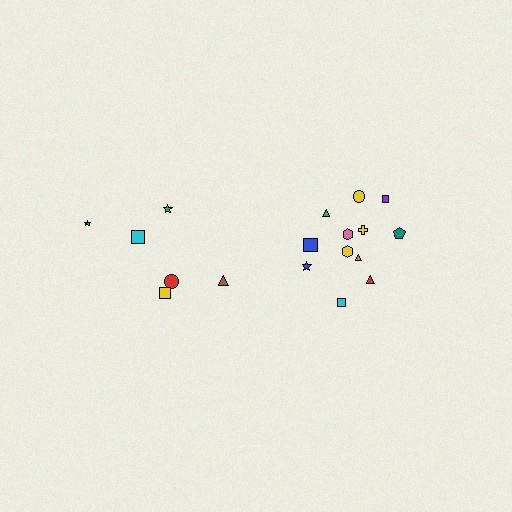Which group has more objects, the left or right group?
The right group.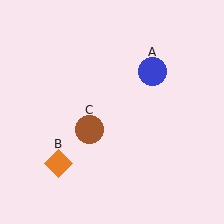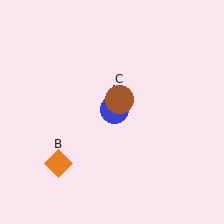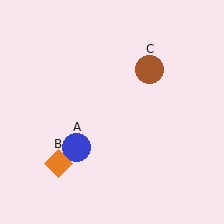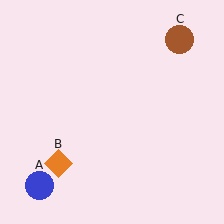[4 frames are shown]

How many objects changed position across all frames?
2 objects changed position: blue circle (object A), brown circle (object C).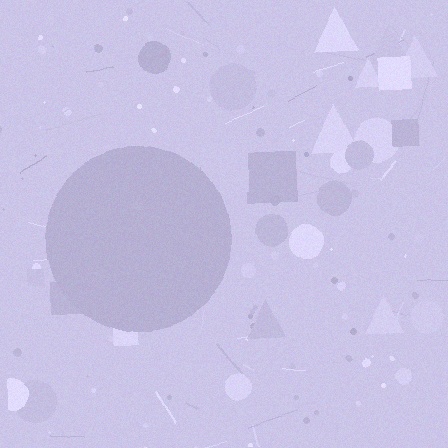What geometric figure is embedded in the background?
A circle is embedded in the background.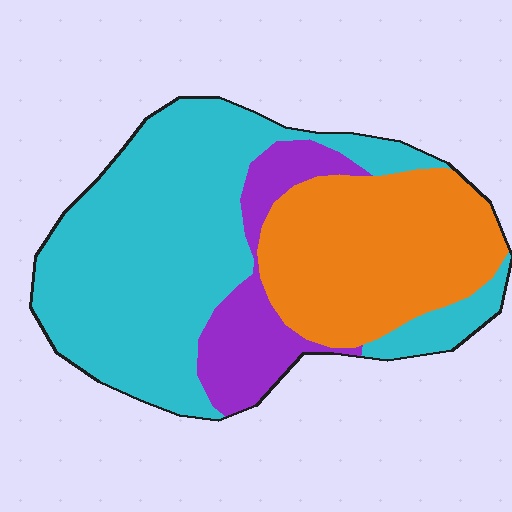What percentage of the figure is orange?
Orange takes up about one third (1/3) of the figure.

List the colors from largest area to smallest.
From largest to smallest: cyan, orange, purple.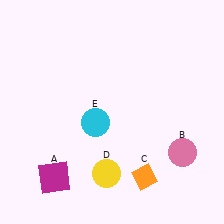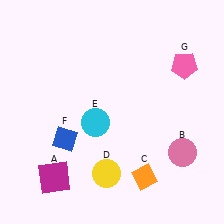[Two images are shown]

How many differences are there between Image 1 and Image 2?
There are 2 differences between the two images.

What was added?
A blue diamond (F), a pink pentagon (G) were added in Image 2.